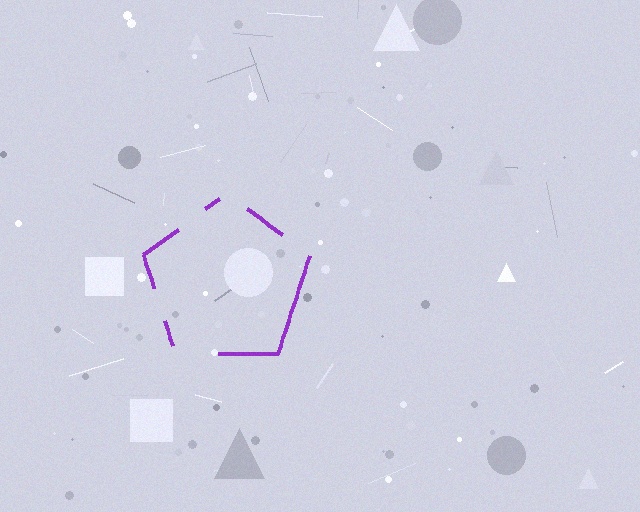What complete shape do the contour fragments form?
The contour fragments form a pentagon.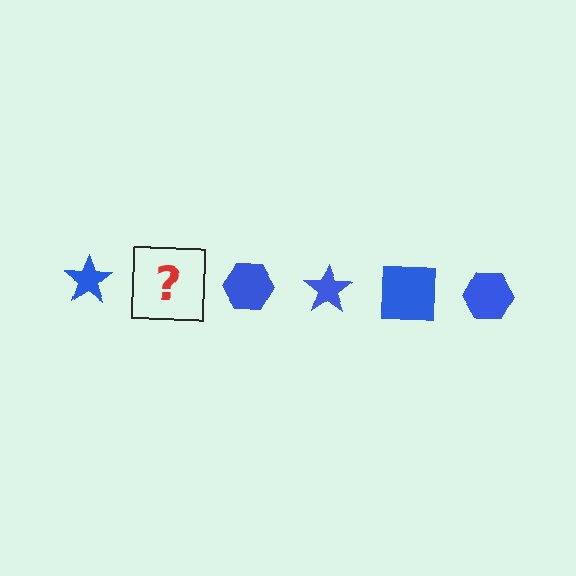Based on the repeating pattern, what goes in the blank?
The blank should be a blue square.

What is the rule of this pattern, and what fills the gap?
The rule is that the pattern cycles through star, square, hexagon shapes in blue. The gap should be filled with a blue square.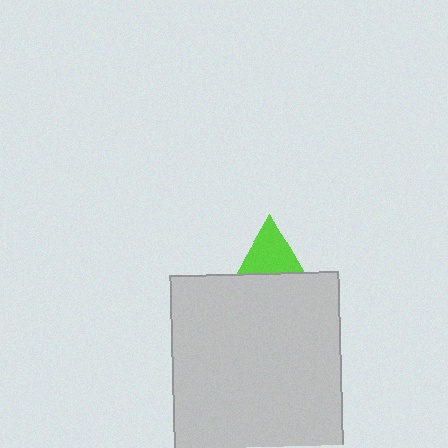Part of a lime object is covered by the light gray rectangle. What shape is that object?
It is a triangle.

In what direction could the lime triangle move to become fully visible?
The lime triangle could move up. That would shift it out from behind the light gray rectangle entirely.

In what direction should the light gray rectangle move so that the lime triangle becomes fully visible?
The light gray rectangle should move down. That is the shortest direction to clear the overlap and leave the lime triangle fully visible.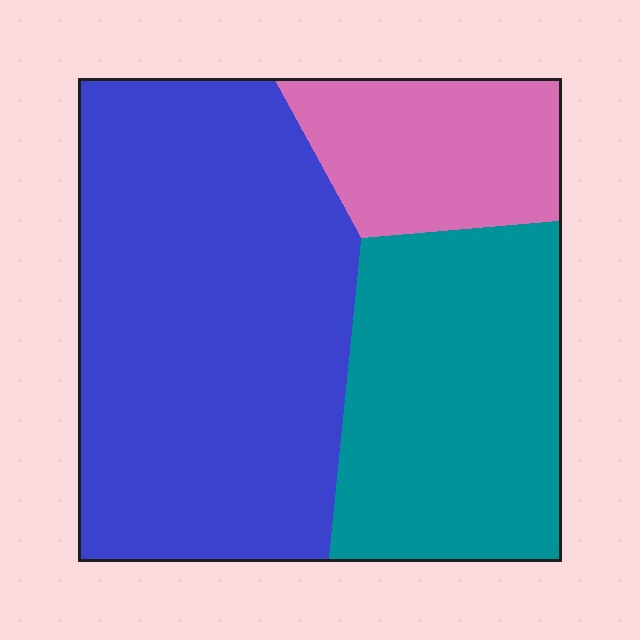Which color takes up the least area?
Pink, at roughly 15%.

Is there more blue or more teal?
Blue.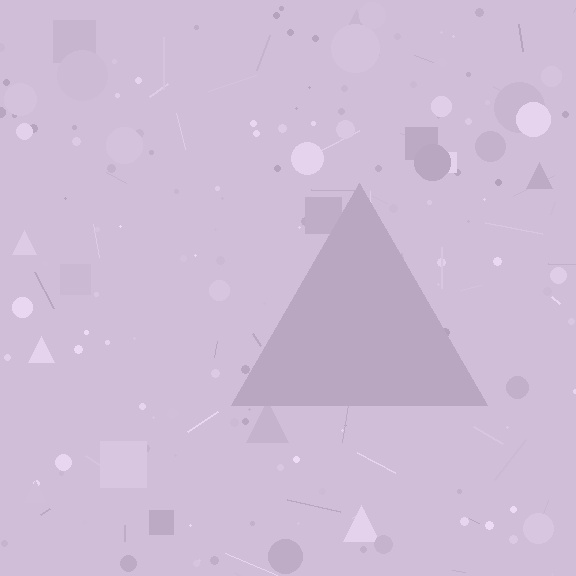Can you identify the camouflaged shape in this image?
The camouflaged shape is a triangle.